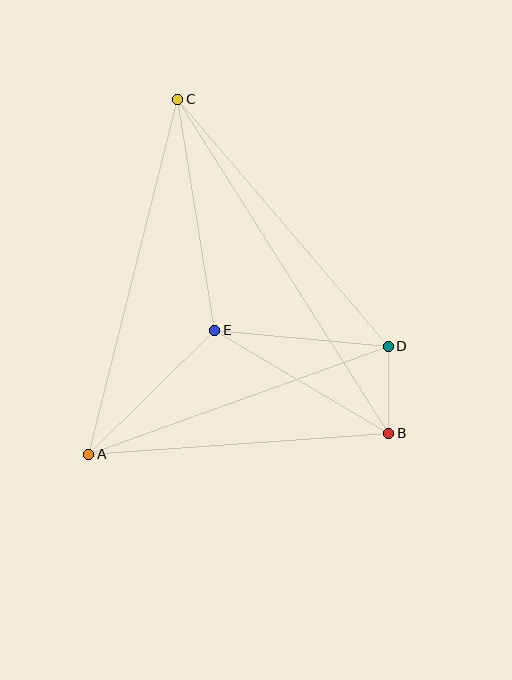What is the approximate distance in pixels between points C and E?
The distance between C and E is approximately 234 pixels.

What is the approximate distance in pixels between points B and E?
The distance between B and E is approximately 202 pixels.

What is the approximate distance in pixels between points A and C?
The distance between A and C is approximately 366 pixels.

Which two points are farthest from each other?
Points B and C are farthest from each other.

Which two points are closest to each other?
Points B and D are closest to each other.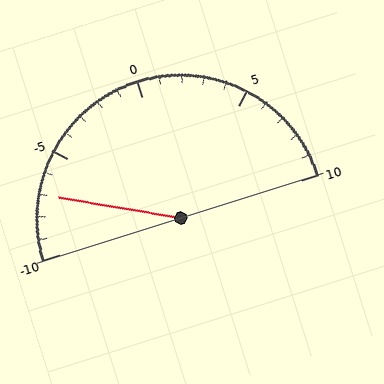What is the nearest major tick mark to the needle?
The nearest major tick mark is -5.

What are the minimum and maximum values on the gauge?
The gauge ranges from -10 to 10.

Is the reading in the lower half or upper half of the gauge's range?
The reading is in the lower half of the range (-10 to 10).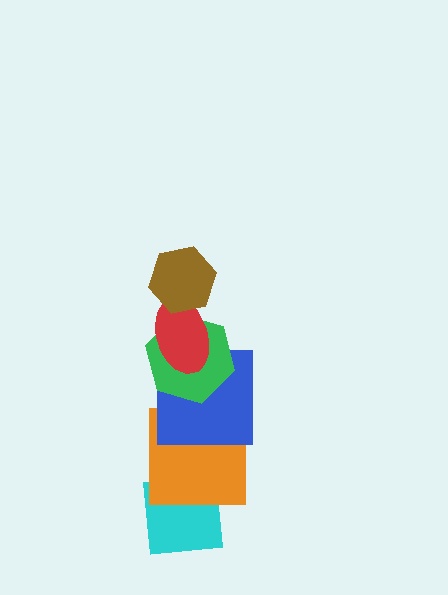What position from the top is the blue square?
The blue square is 4th from the top.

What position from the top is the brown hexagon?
The brown hexagon is 1st from the top.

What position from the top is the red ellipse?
The red ellipse is 2nd from the top.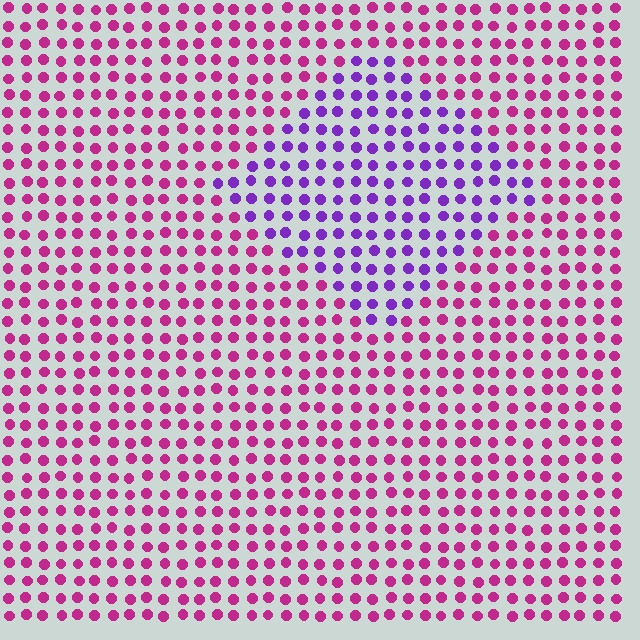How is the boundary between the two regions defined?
The boundary is defined purely by a slight shift in hue (about 47 degrees). Spacing, size, and orientation are identical on both sides.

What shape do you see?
I see a diamond.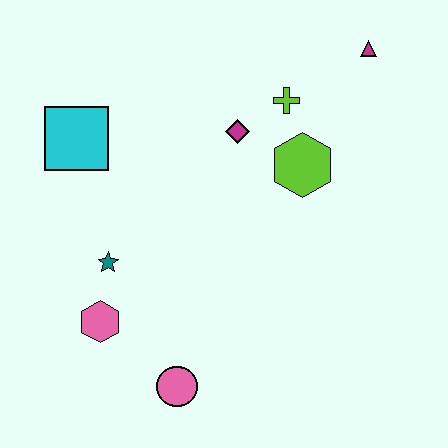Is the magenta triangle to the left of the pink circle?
No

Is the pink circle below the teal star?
Yes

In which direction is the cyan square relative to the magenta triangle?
The cyan square is to the left of the magenta triangle.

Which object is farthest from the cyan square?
The magenta triangle is farthest from the cyan square.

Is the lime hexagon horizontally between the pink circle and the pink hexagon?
No